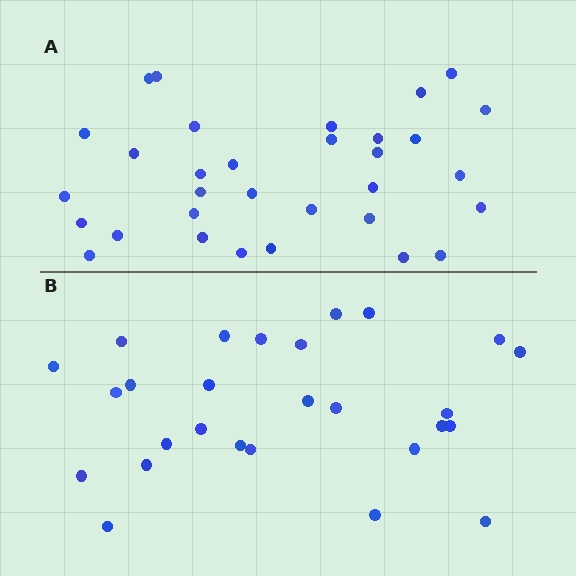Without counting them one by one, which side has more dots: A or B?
Region A (the top region) has more dots.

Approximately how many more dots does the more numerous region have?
Region A has about 5 more dots than region B.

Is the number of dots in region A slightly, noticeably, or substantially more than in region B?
Region A has only slightly more — the two regions are fairly close. The ratio is roughly 1.2 to 1.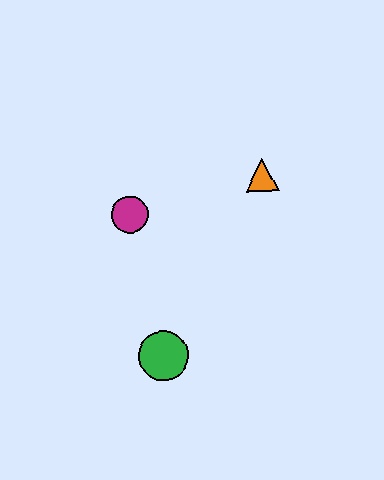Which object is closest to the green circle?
The magenta circle is closest to the green circle.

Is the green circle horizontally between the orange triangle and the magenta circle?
Yes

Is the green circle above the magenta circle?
No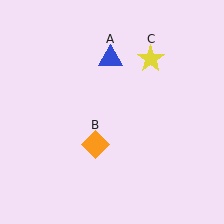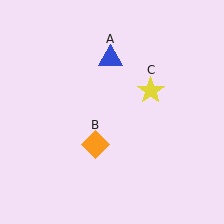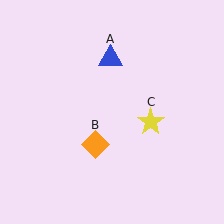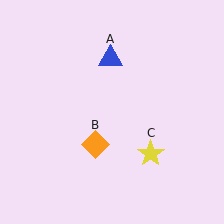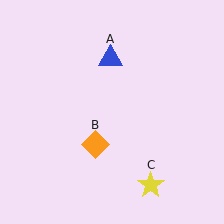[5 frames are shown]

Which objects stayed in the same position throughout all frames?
Blue triangle (object A) and orange diamond (object B) remained stationary.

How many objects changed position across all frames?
1 object changed position: yellow star (object C).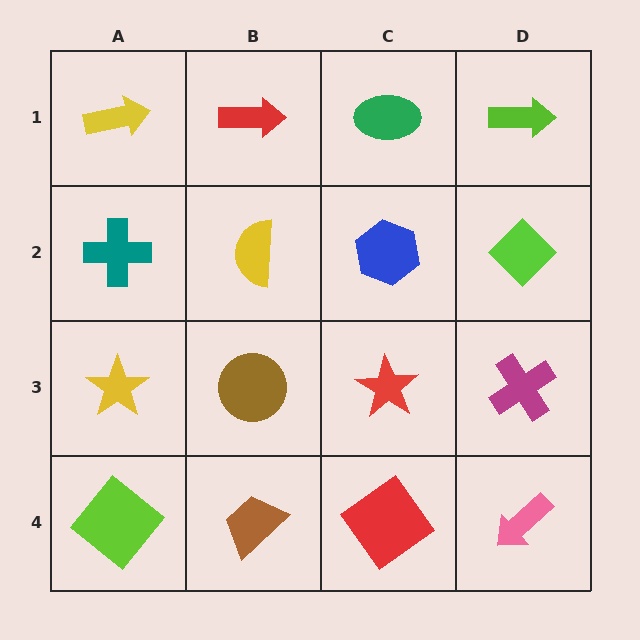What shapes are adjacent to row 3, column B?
A yellow semicircle (row 2, column B), a brown trapezoid (row 4, column B), a yellow star (row 3, column A), a red star (row 3, column C).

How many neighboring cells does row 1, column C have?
3.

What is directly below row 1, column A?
A teal cross.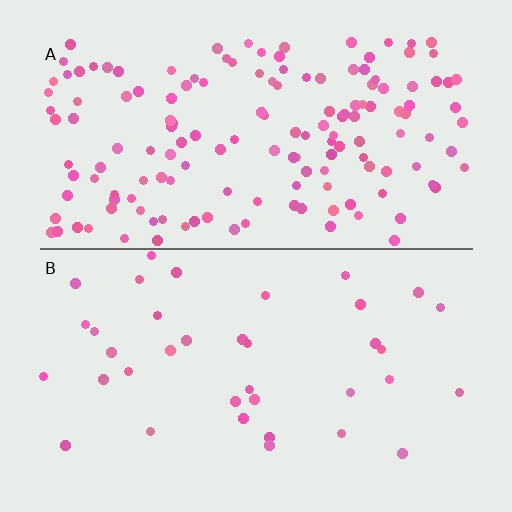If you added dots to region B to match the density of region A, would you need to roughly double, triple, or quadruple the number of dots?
Approximately quadruple.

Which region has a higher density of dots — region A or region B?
A (the top).